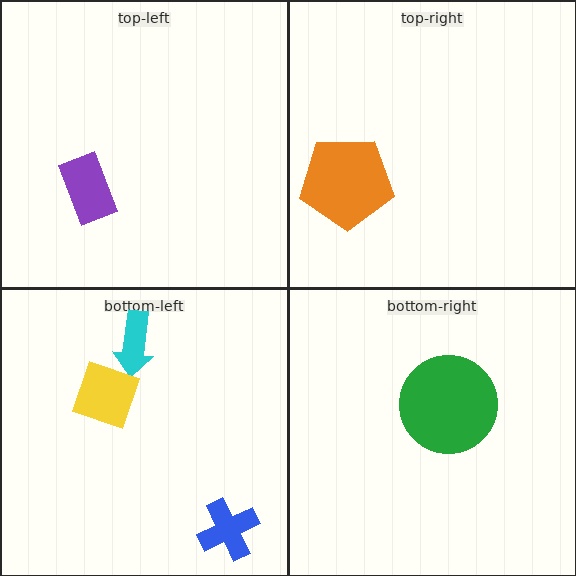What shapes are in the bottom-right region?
The green circle.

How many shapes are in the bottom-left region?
3.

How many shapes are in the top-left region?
1.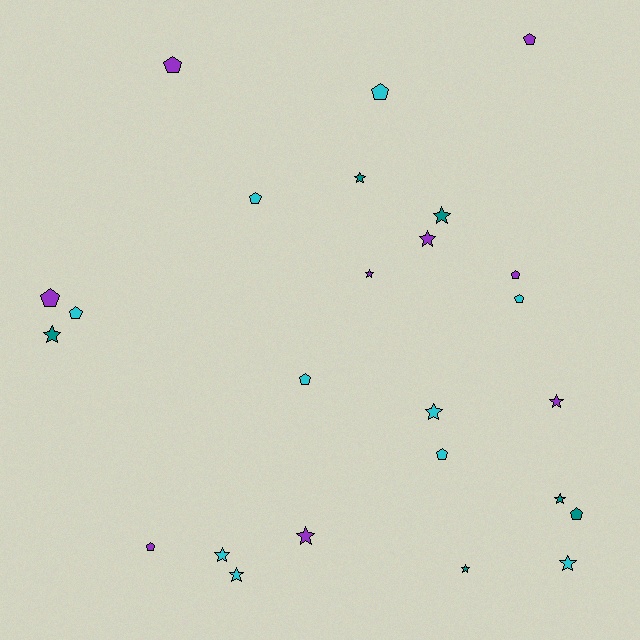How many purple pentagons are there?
There are 5 purple pentagons.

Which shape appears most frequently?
Star, with 13 objects.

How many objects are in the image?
There are 25 objects.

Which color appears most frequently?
Cyan, with 10 objects.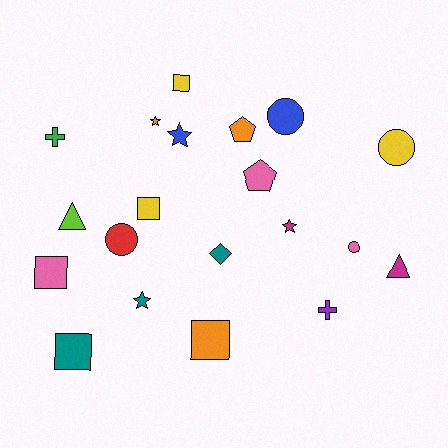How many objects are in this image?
There are 20 objects.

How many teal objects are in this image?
There are 3 teal objects.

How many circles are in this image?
There are 4 circles.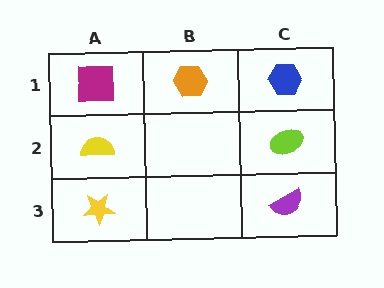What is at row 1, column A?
A magenta square.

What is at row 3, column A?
A yellow star.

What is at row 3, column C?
A purple semicircle.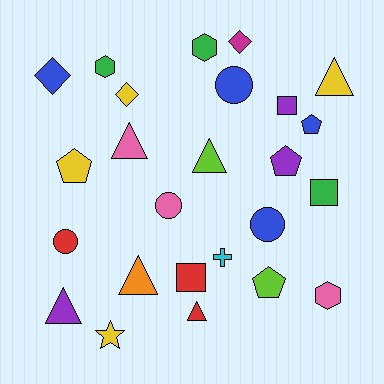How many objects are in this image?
There are 25 objects.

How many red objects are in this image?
There are 3 red objects.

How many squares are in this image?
There are 3 squares.